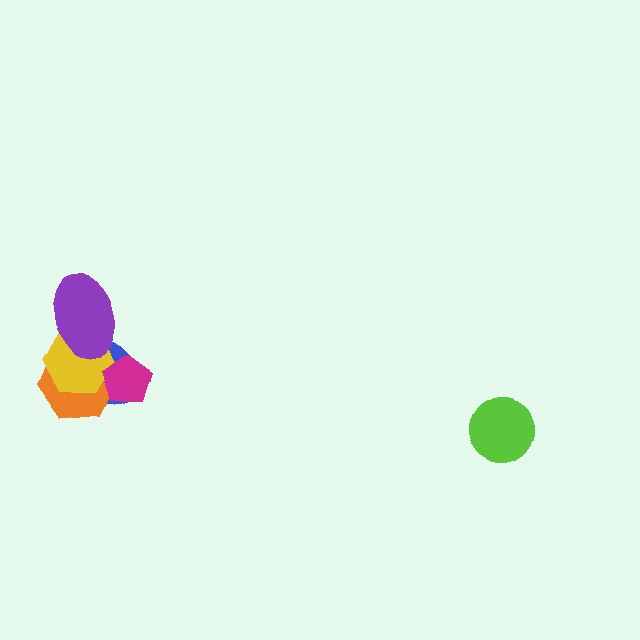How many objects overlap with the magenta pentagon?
3 objects overlap with the magenta pentagon.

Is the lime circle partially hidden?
No, no other shape covers it.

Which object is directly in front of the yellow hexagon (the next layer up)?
The purple ellipse is directly in front of the yellow hexagon.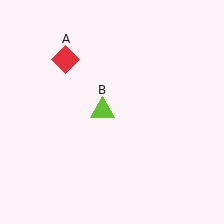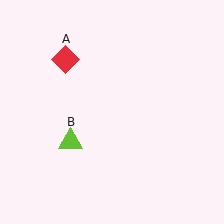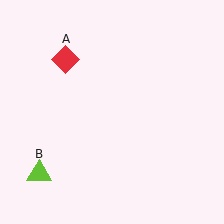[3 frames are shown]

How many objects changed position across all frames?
1 object changed position: lime triangle (object B).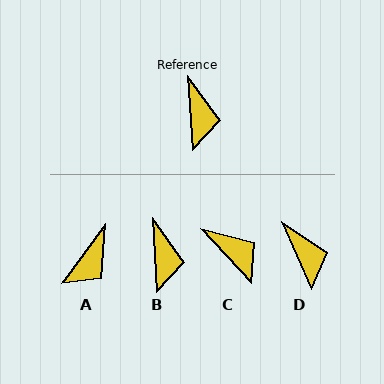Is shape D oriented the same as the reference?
No, it is off by about 21 degrees.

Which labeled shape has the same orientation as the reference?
B.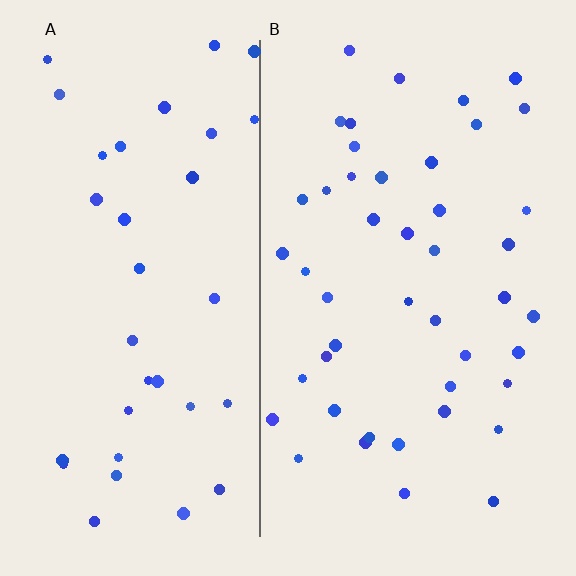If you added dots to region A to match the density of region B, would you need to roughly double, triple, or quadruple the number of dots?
Approximately double.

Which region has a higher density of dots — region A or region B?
B (the right).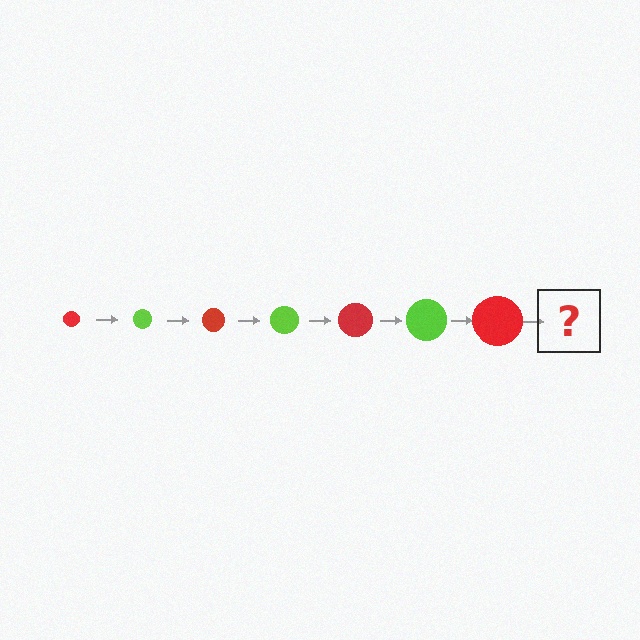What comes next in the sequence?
The next element should be a lime circle, larger than the previous one.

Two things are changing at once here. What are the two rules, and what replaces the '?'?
The two rules are that the circle grows larger each step and the color cycles through red and lime. The '?' should be a lime circle, larger than the previous one.